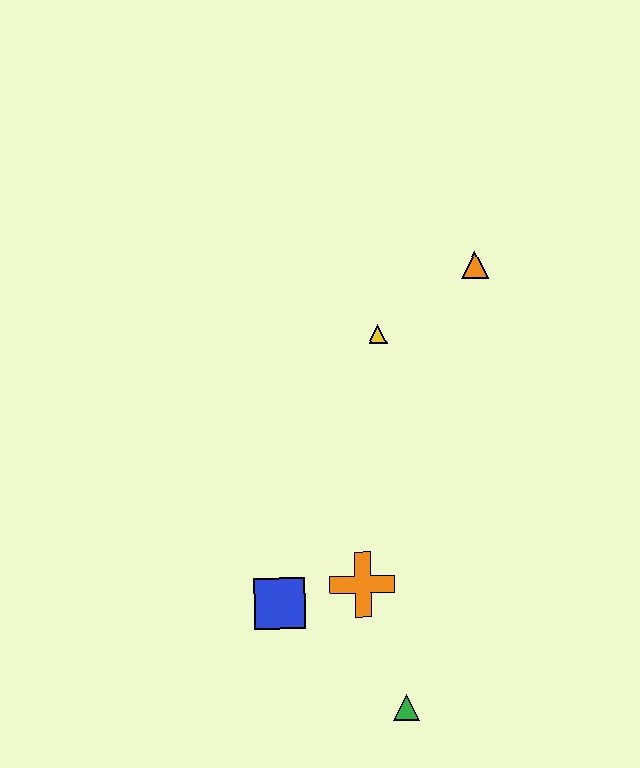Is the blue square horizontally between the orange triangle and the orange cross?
No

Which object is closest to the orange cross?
The blue square is closest to the orange cross.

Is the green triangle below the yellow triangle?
Yes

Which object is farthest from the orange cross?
The orange triangle is farthest from the orange cross.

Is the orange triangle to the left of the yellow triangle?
No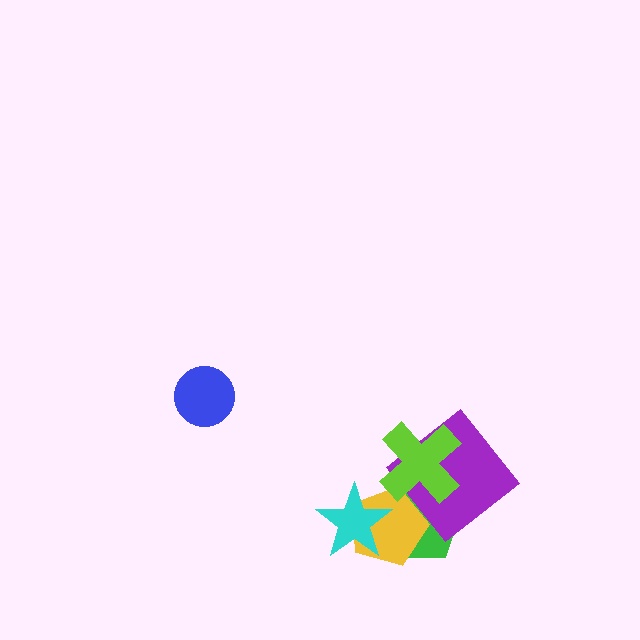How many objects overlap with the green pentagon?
4 objects overlap with the green pentagon.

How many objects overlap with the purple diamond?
2 objects overlap with the purple diamond.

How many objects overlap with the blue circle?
0 objects overlap with the blue circle.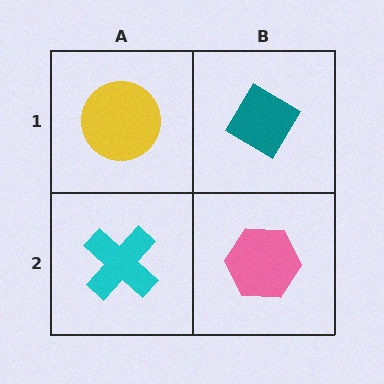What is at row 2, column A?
A cyan cross.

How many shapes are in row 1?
2 shapes.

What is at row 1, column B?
A teal diamond.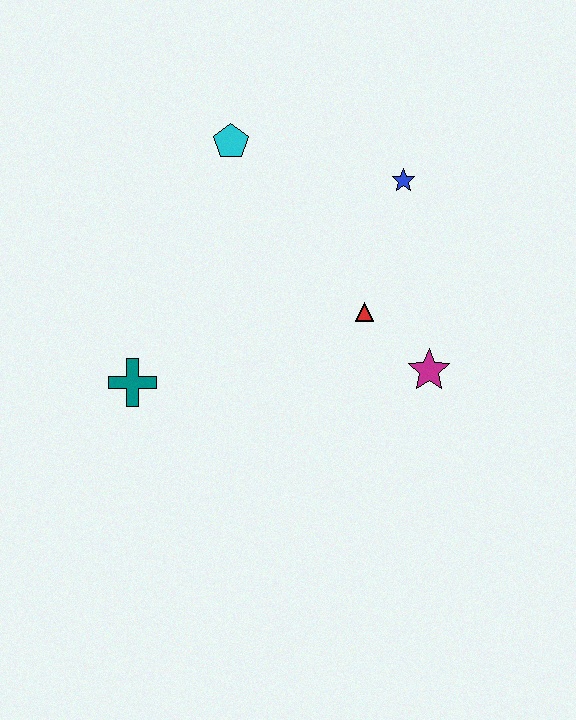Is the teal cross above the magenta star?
No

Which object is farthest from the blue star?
The teal cross is farthest from the blue star.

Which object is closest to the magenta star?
The red triangle is closest to the magenta star.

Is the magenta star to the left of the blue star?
No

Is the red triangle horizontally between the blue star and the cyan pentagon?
Yes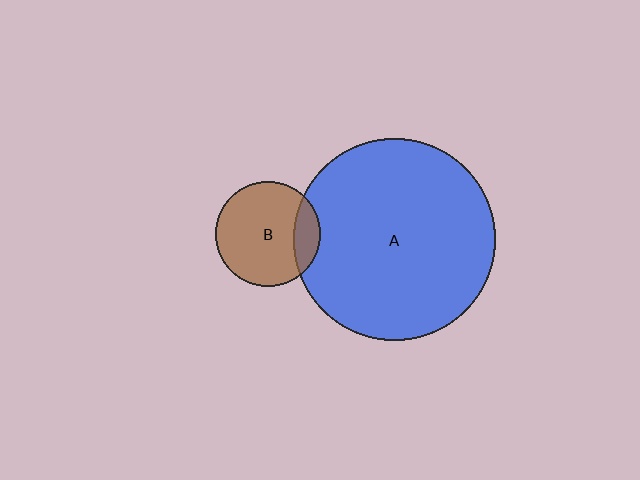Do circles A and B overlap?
Yes.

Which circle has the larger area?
Circle A (blue).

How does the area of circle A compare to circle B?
Approximately 3.7 times.